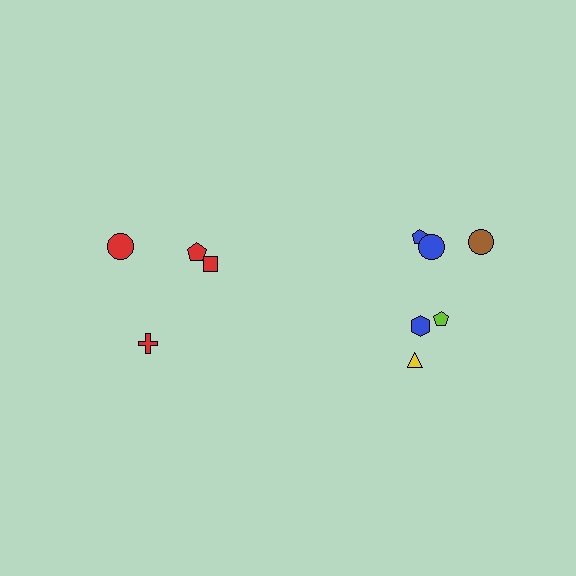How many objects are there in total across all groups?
There are 10 objects.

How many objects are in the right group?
There are 6 objects.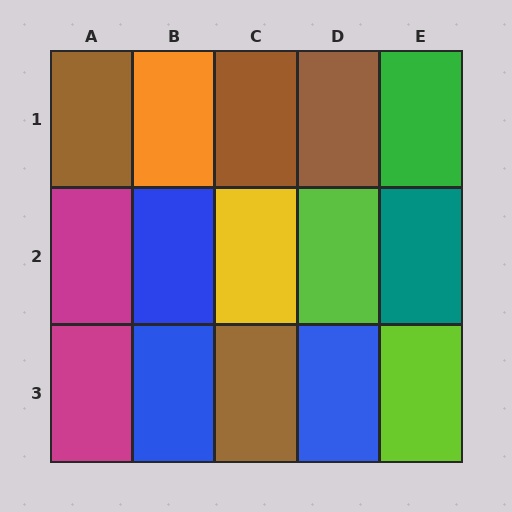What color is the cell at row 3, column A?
Magenta.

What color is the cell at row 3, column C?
Brown.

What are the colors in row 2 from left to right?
Magenta, blue, yellow, lime, teal.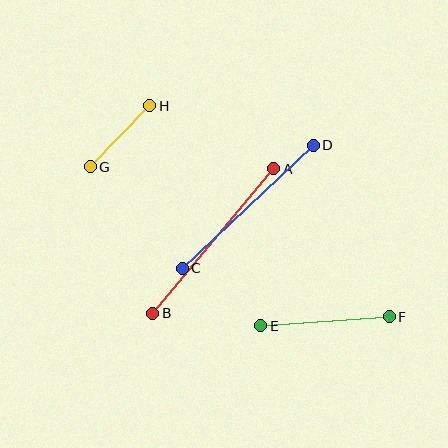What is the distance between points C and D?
The distance is approximately 180 pixels.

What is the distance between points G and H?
The distance is approximately 85 pixels.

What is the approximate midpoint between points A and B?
The midpoint is at approximately (213, 241) pixels.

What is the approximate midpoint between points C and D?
The midpoint is at approximately (248, 207) pixels.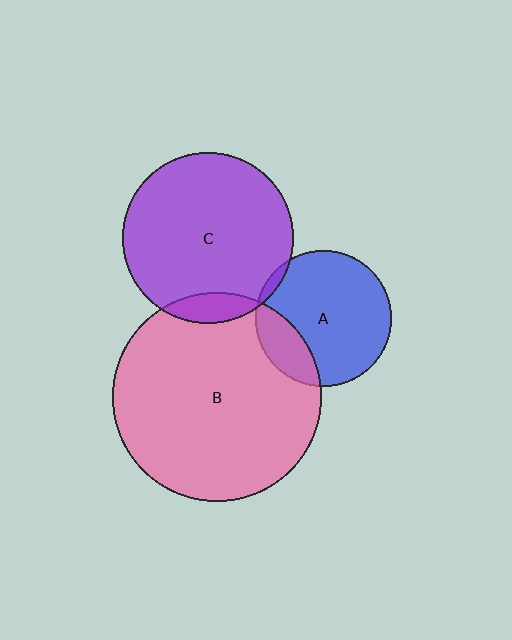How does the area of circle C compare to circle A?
Approximately 1.6 times.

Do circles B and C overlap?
Yes.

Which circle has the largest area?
Circle B (pink).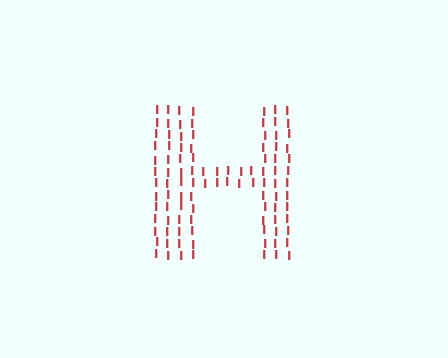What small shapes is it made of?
It is made of small letter I's.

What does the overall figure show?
The overall figure shows the letter H.